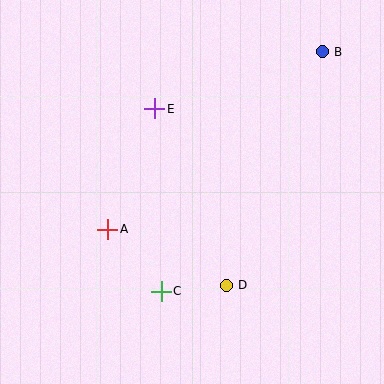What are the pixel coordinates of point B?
Point B is at (322, 52).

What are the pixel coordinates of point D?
Point D is at (226, 285).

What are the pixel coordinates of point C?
Point C is at (161, 291).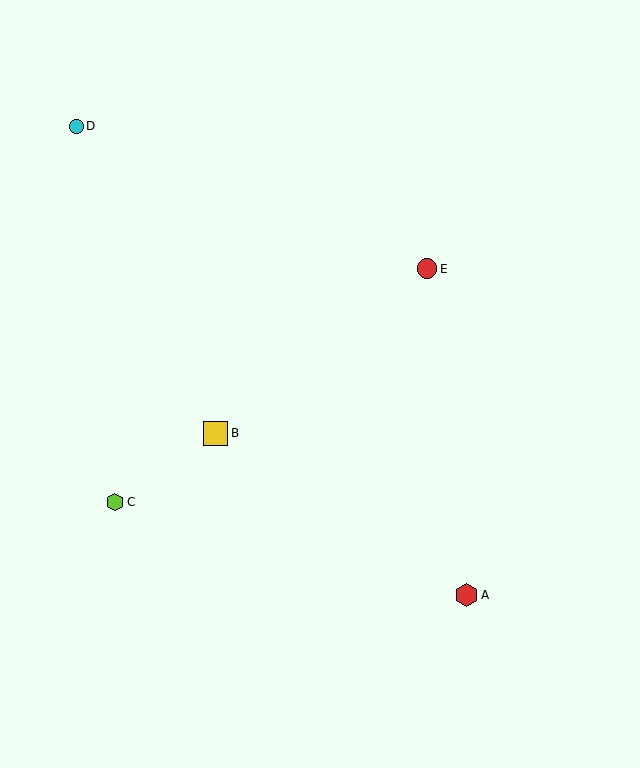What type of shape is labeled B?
Shape B is a yellow square.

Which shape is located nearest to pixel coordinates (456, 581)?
The red hexagon (labeled A) at (466, 595) is nearest to that location.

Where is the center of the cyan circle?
The center of the cyan circle is at (76, 126).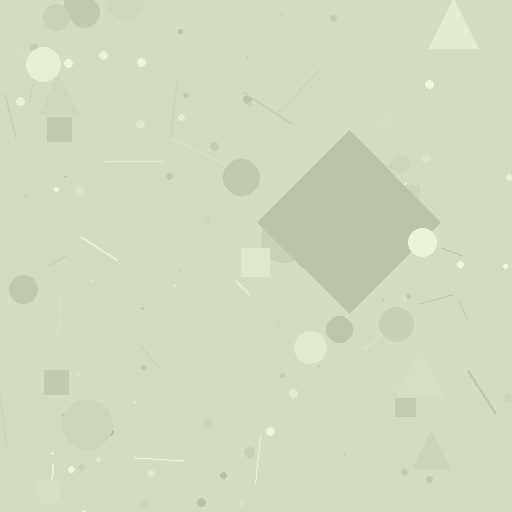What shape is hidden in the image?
A diamond is hidden in the image.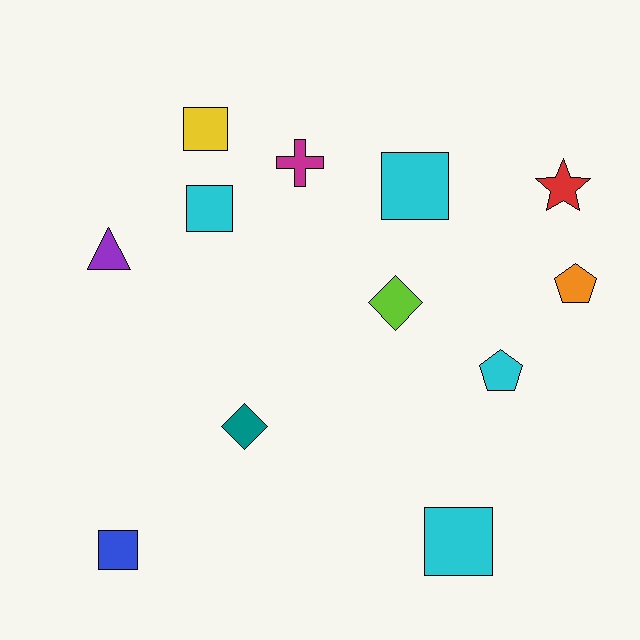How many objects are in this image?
There are 12 objects.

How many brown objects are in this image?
There are no brown objects.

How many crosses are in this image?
There is 1 cross.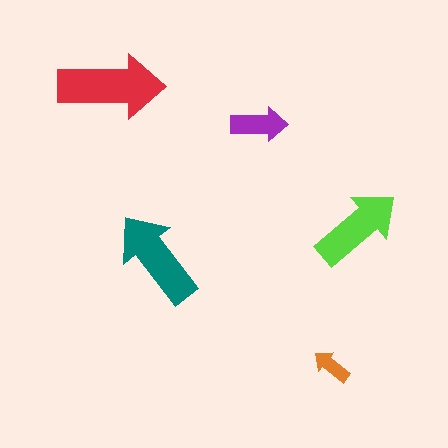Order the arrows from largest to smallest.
the red one, the teal one, the lime one, the purple one, the orange one.